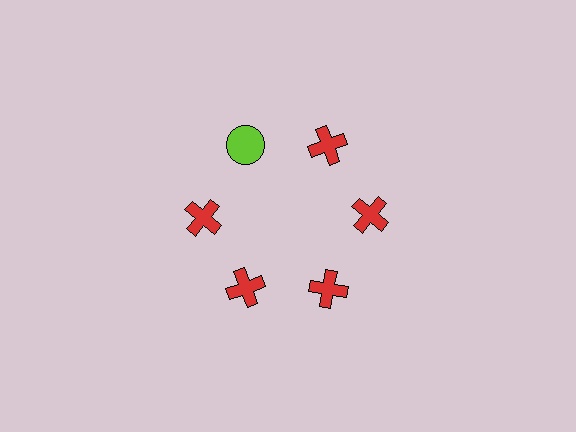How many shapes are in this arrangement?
There are 6 shapes arranged in a ring pattern.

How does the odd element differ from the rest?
It differs in both color (lime instead of red) and shape (circle instead of cross).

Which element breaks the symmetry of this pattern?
The lime circle at roughly the 11 o'clock position breaks the symmetry. All other shapes are red crosses.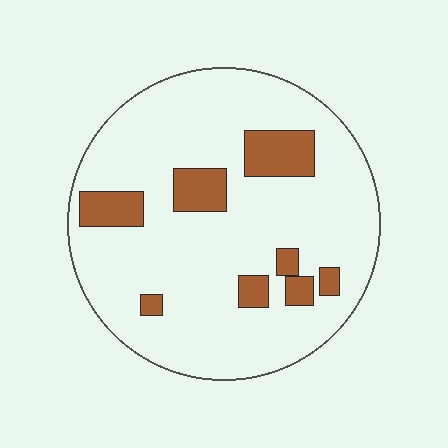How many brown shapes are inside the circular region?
8.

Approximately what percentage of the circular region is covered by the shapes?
Approximately 15%.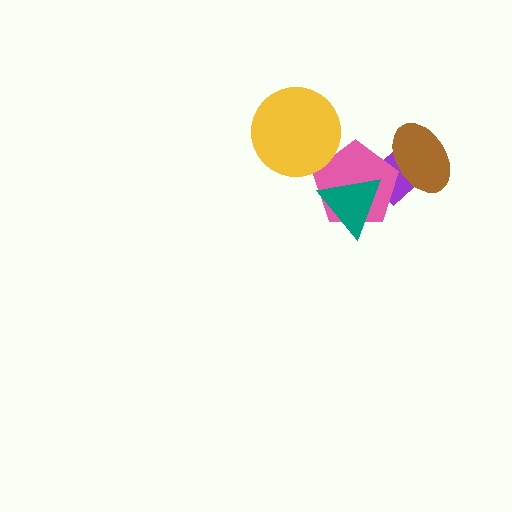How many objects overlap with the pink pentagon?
4 objects overlap with the pink pentagon.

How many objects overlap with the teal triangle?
2 objects overlap with the teal triangle.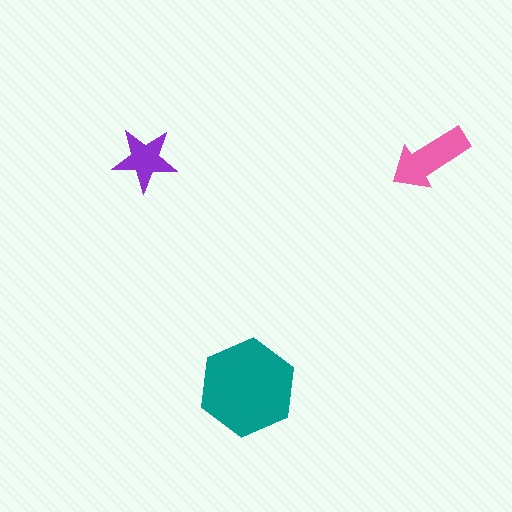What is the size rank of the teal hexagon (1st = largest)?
1st.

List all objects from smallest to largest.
The purple star, the pink arrow, the teal hexagon.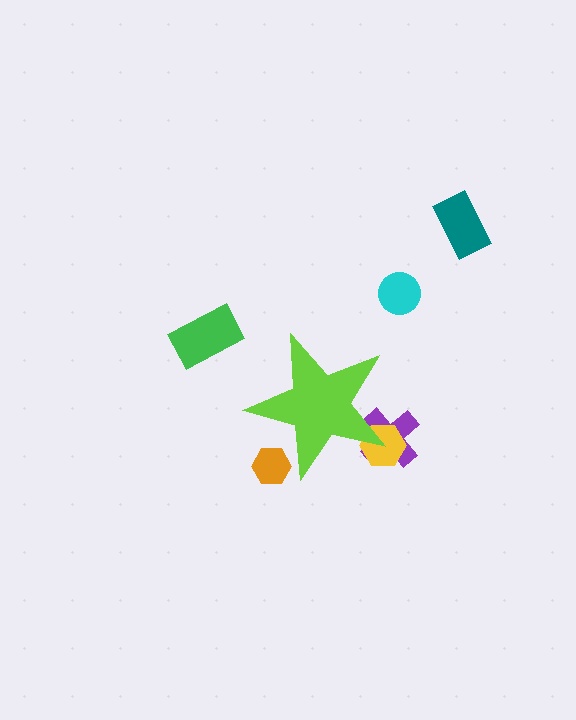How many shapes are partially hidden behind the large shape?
3 shapes are partially hidden.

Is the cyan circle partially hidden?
No, the cyan circle is fully visible.